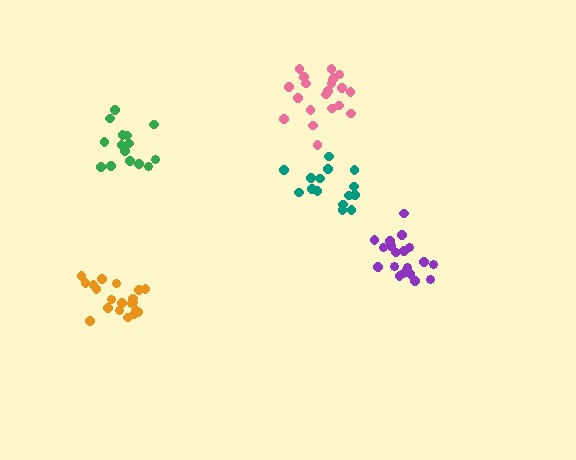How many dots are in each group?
Group 1: 15 dots, Group 2: 21 dots, Group 3: 15 dots, Group 4: 20 dots, Group 5: 21 dots (92 total).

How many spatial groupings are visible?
There are 5 spatial groupings.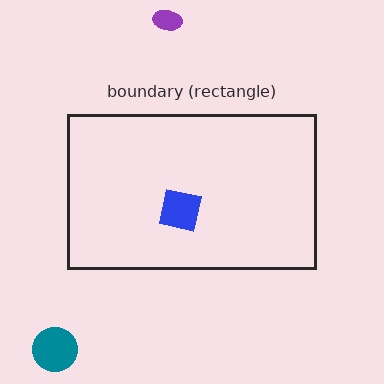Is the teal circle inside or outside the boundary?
Outside.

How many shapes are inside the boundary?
1 inside, 2 outside.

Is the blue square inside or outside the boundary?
Inside.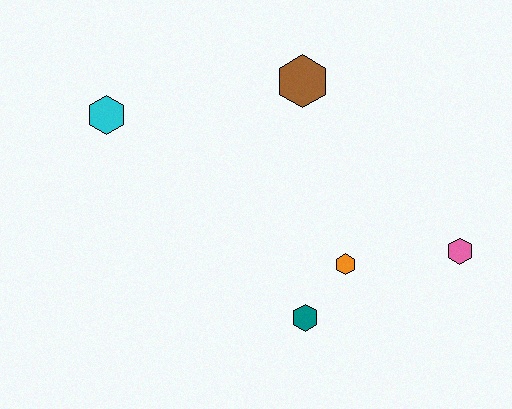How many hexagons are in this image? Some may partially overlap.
There are 5 hexagons.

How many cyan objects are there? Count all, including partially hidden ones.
There is 1 cyan object.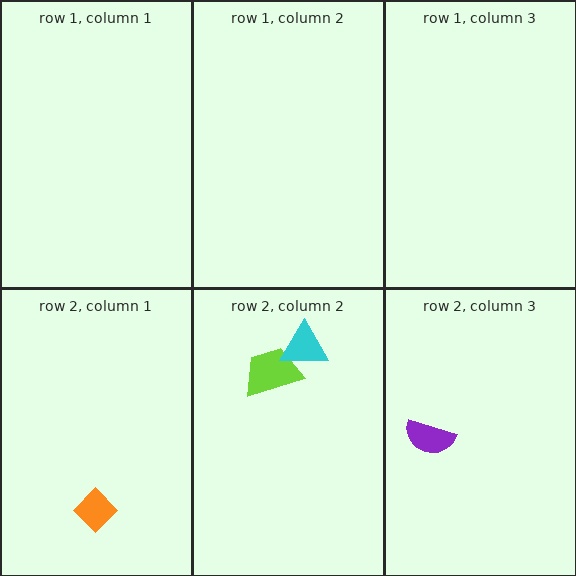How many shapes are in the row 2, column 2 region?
2.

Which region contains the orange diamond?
The row 2, column 1 region.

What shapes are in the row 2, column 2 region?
The lime trapezoid, the cyan triangle.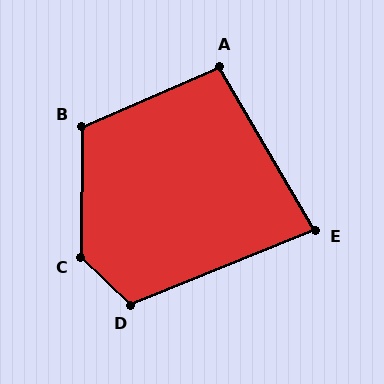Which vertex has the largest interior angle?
C, at approximately 134 degrees.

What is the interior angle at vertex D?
Approximately 114 degrees (obtuse).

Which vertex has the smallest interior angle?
E, at approximately 82 degrees.